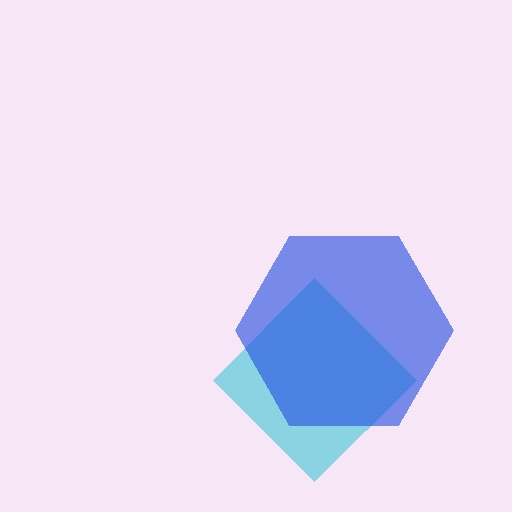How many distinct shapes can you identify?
There are 2 distinct shapes: a cyan diamond, a blue hexagon.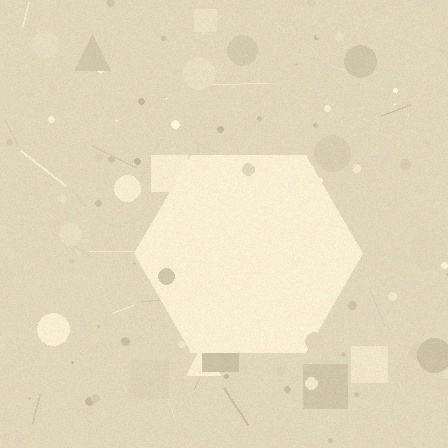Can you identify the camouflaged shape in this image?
The camouflaged shape is a hexagon.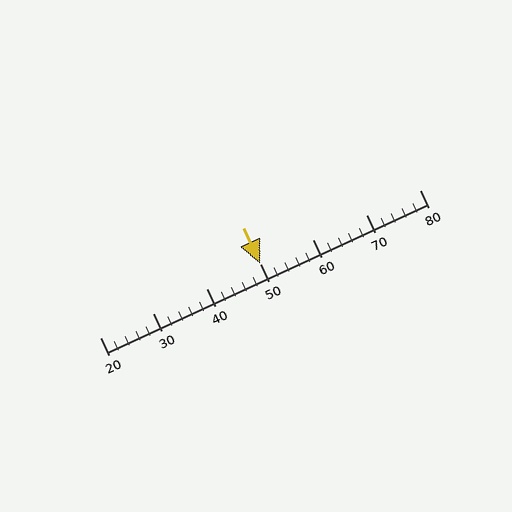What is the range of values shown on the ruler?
The ruler shows values from 20 to 80.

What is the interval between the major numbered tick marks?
The major tick marks are spaced 10 units apart.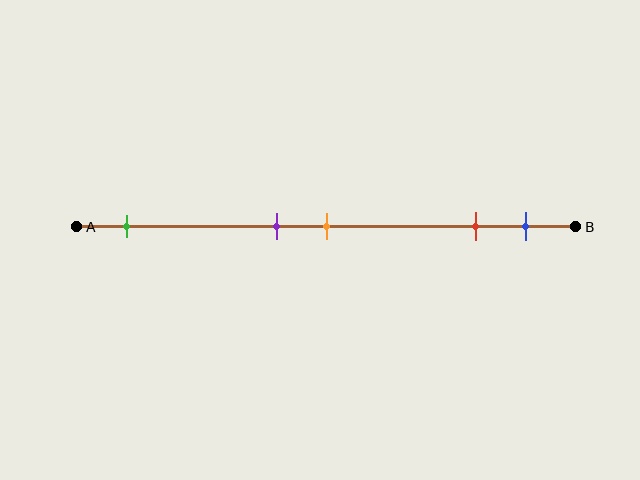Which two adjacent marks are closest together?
The purple and orange marks are the closest adjacent pair.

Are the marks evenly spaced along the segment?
No, the marks are not evenly spaced.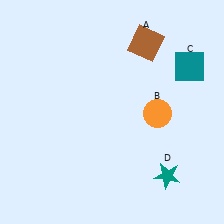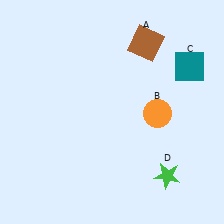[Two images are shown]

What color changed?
The star (D) changed from teal in Image 1 to green in Image 2.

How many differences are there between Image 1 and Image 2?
There is 1 difference between the two images.